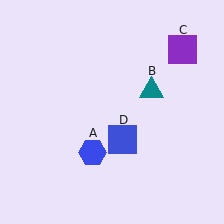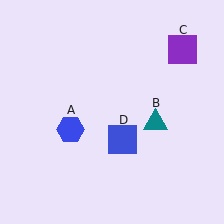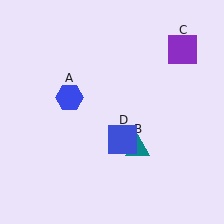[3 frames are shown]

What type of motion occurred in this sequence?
The blue hexagon (object A), teal triangle (object B) rotated clockwise around the center of the scene.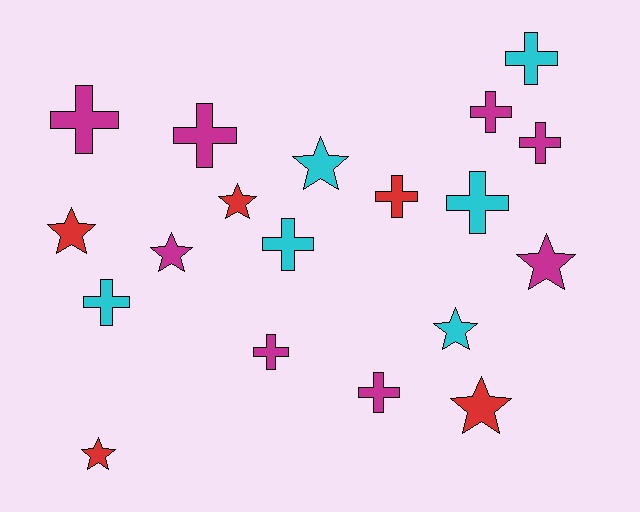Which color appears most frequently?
Magenta, with 8 objects.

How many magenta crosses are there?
There are 6 magenta crosses.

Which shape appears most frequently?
Cross, with 11 objects.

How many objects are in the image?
There are 19 objects.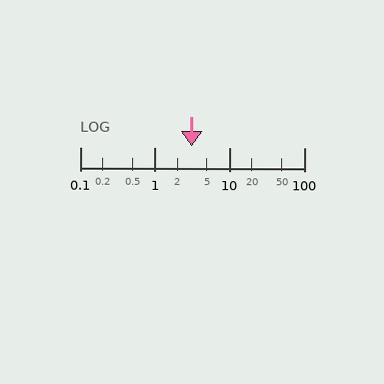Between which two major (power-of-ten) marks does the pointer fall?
The pointer is between 1 and 10.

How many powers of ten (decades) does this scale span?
The scale spans 3 decades, from 0.1 to 100.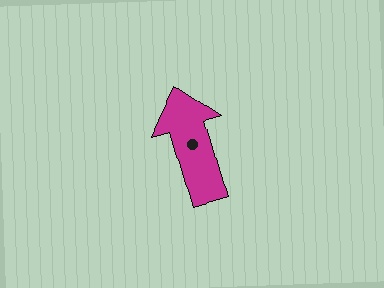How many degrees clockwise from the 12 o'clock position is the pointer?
Approximately 344 degrees.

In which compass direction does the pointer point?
North.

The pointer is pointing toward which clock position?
Roughly 11 o'clock.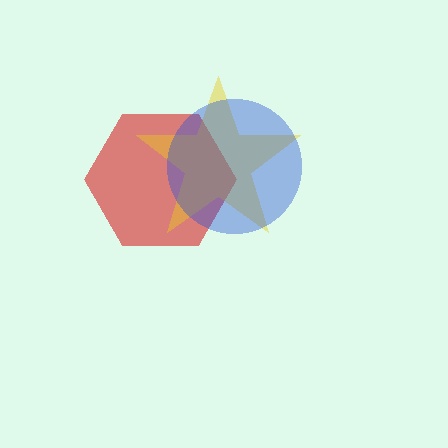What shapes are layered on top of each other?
The layered shapes are: a red hexagon, a yellow star, a blue circle.